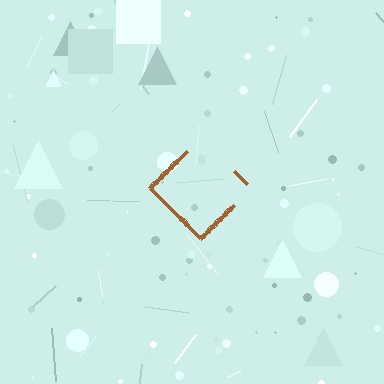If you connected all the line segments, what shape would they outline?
They would outline a diamond.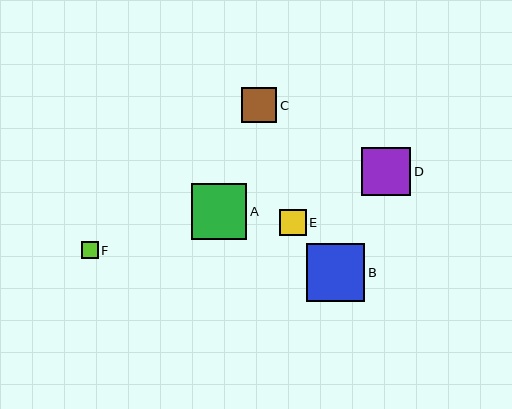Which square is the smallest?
Square F is the smallest with a size of approximately 17 pixels.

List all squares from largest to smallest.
From largest to smallest: B, A, D, C, E, F.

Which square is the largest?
Square B is the largest with a size of approximately 58 pixels.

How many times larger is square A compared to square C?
Square A is approximately 1.6 times the size of square C.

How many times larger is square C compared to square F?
Square C is approximately 2.1 times the size of square F.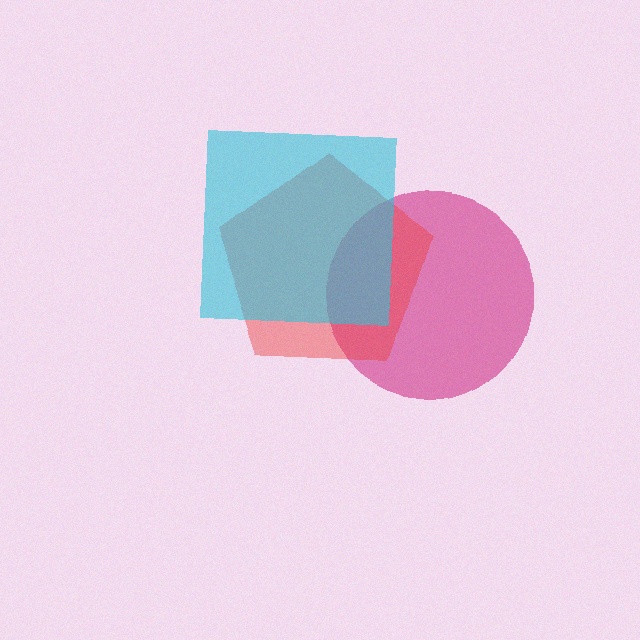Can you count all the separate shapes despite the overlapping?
Yes, there are 3 separate shapes.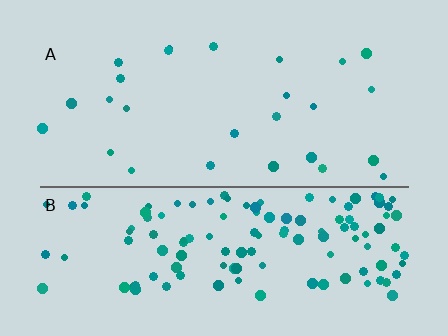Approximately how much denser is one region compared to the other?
Approximately 5.0× — region B over region A.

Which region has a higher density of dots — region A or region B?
B (the bottom).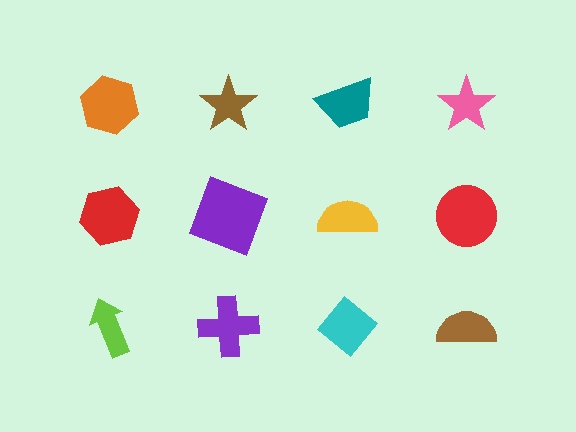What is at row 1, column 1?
An orange hexagon.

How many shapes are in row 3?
4 shapes.